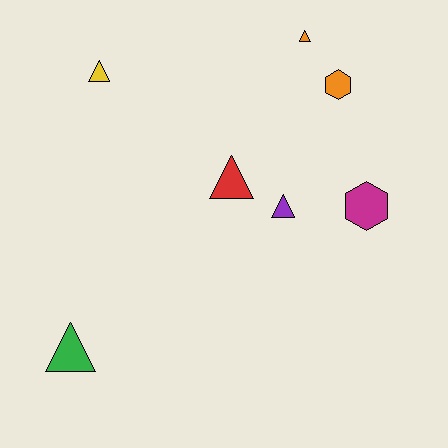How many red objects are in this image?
There is 1 red object.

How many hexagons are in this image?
There are 2 hexagons.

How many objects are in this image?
There are 7 objects.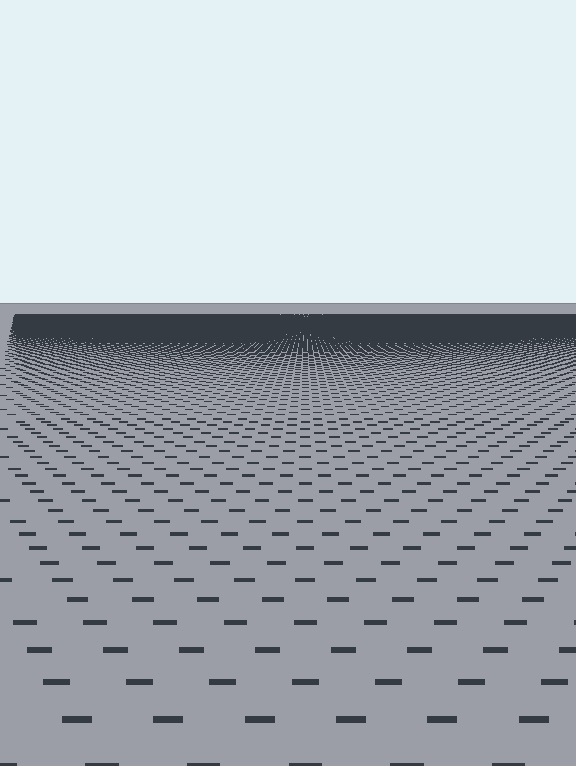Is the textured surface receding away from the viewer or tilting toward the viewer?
The surface is receding away from the viewer. Texture elements get smaller and denser toward the top.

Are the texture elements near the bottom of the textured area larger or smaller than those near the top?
Larger. Near the bottom, elements are closer to the viewer and appear at a bigger on-screen size.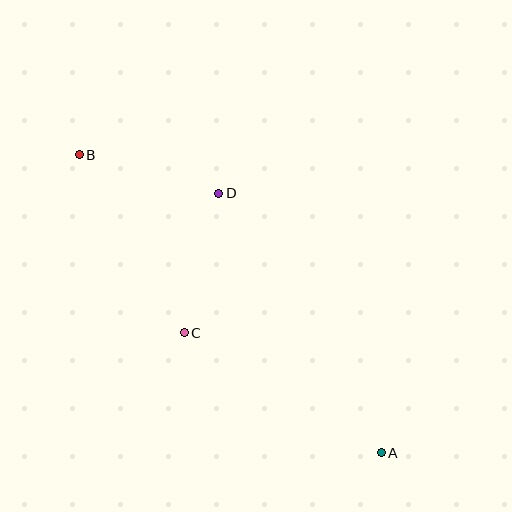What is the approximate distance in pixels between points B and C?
The distance between B and C is approximately 206 pixels.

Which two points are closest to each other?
Points C and D are closest to each other.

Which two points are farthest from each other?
Points A and B are farthest from each other.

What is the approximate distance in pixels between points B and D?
The distance between B and D is approximately 145 pixels.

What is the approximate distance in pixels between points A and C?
The distance between A and C is approximately 231 pixels.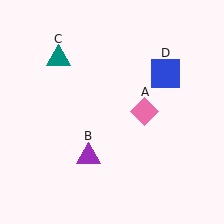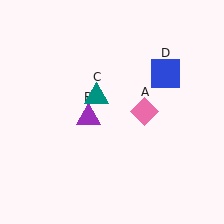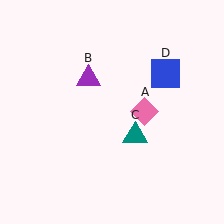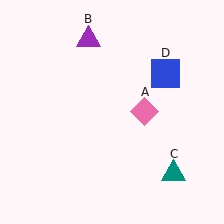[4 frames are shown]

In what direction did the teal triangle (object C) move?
The teal triangle (object C) moved down and to the right.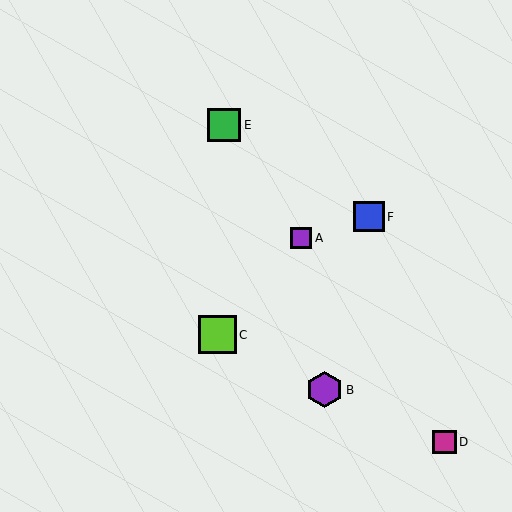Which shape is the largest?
The lime square (labeled C) is the largest.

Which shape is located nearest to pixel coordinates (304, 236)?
The purple square (labeled A) at (301, 238) is nearest to that location.